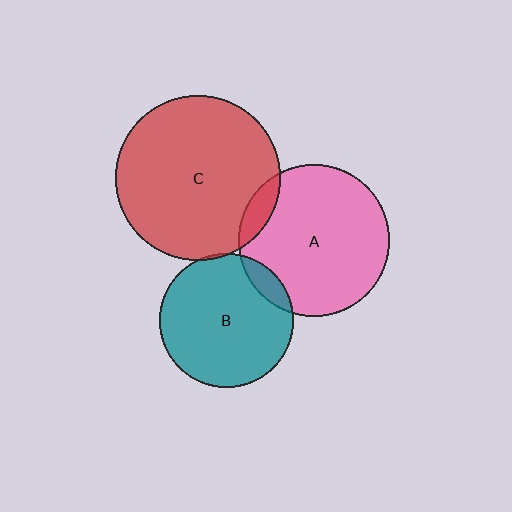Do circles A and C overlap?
Yes.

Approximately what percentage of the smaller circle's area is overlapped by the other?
Approximately 10%.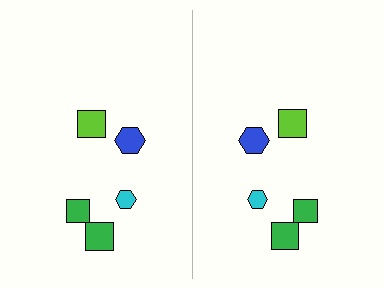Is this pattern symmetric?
Yes, this pattern has bilateral (reflection) symmetry.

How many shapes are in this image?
There are 10 shapes in this image.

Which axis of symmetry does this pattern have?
The pattern has a vertical axis of symmetry running through the center of the image.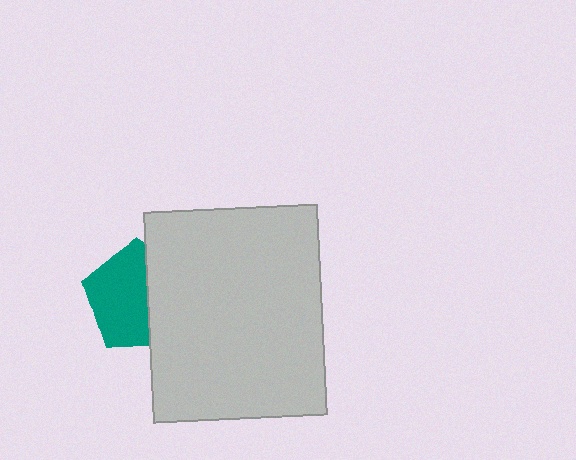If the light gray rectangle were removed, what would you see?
You would see the complete teal pentagon.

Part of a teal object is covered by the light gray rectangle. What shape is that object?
It is a pentagon.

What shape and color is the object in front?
The object in front is a light gray rectangle.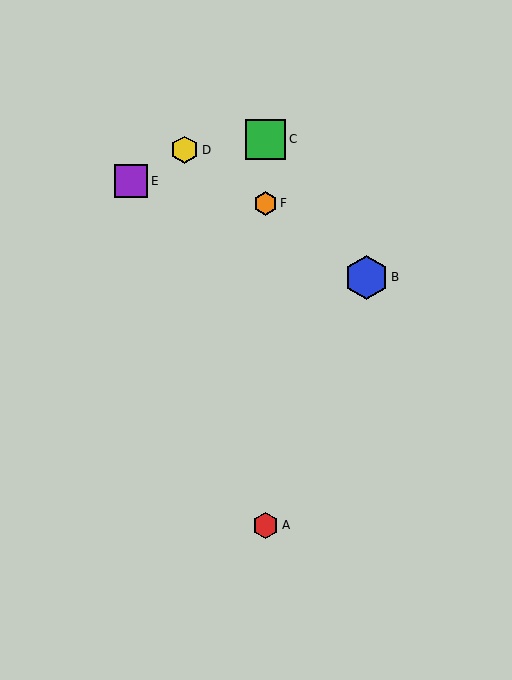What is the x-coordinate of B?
Object B is at x≈366.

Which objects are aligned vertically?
Objects A, C, F are aligned vertically.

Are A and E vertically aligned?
No, A is at x≈266 and E is at x≈131.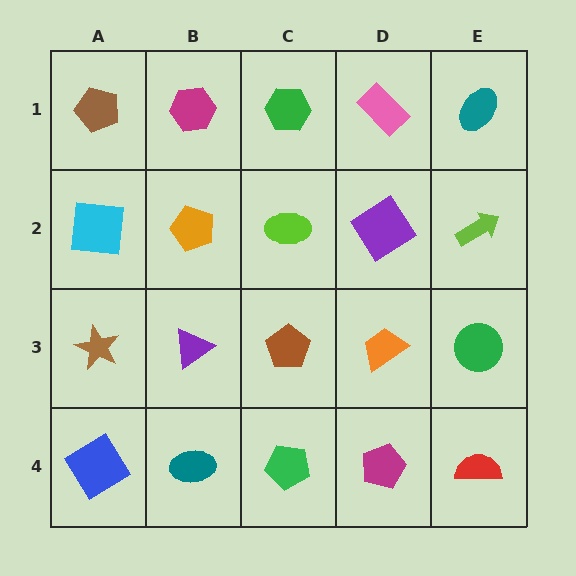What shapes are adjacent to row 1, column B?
An orange pentagon (row 2, column B), a brown pentagon (row 1, column A), a green hexagon (row 1, column C).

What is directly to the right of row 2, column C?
A purple diamond.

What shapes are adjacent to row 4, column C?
A brown pentagon (row 3, column C), a teal ellipse (row 4, column B), a magenta pentagon (row 4, column D).